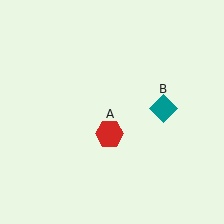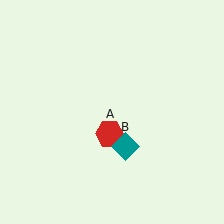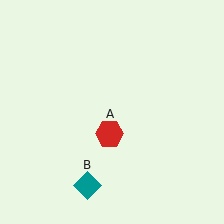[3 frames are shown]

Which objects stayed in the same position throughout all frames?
Red hexagon (object A) remained stationary.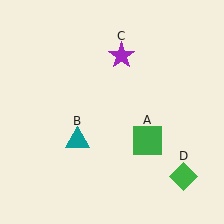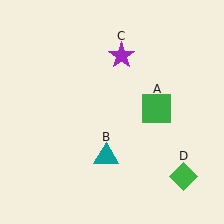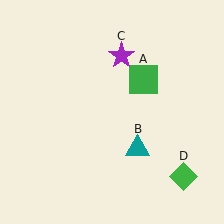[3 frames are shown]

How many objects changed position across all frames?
2 objects changed position: green square (object A), teal triangle (object B).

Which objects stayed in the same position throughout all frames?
Purple star (object C) and green diamond (object D) remained stationary.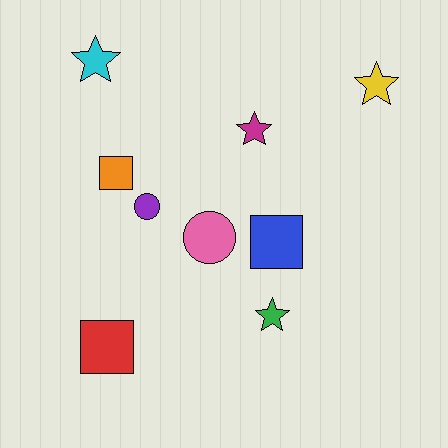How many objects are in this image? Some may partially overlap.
There are 9 objects.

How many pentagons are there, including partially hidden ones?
There are no pentagons.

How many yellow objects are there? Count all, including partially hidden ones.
There is 1 yellow object.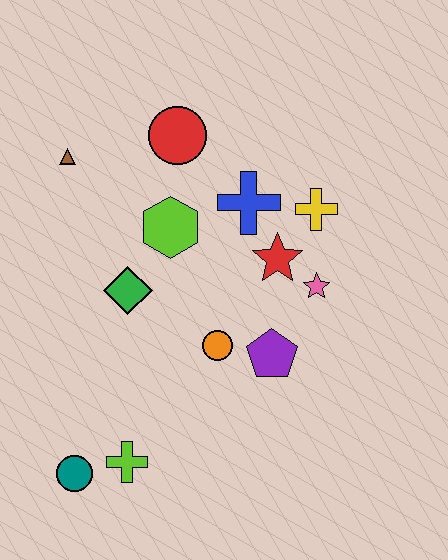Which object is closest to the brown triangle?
The red circle is closest to the brown triangle.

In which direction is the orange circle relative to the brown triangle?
The orange circle is below the brown triangle.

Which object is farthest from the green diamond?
The yellow cross is farthest from the green diamond.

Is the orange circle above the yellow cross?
No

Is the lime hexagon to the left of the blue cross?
Yes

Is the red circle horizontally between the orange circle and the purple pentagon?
No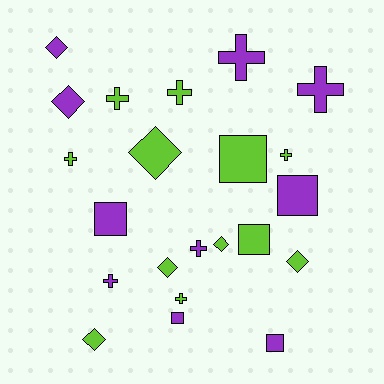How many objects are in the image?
There are 22 objects.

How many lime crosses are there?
There are 5 lime crosses.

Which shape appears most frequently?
Cross, with 9 objects.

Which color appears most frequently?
Lime, with 12 objects.